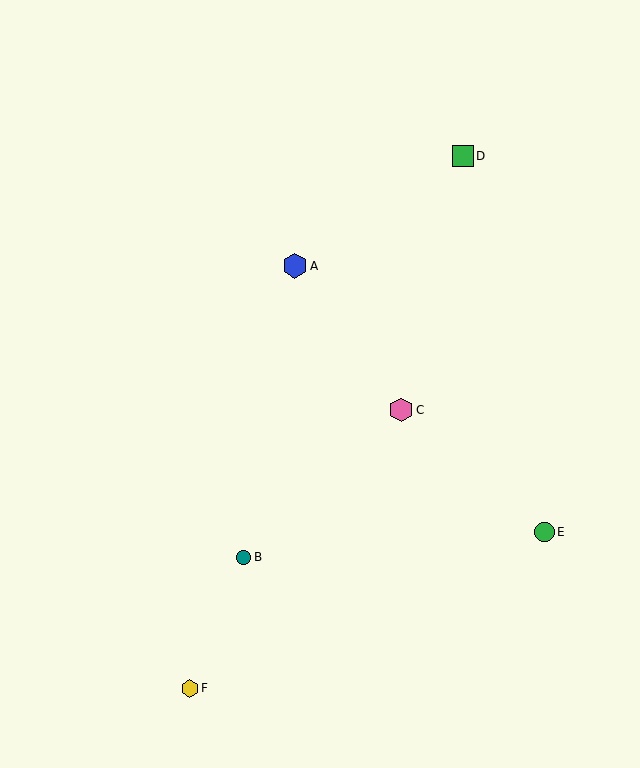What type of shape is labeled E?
Shape E is a green circle.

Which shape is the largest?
The blue hexagon (labeled A) is the largest.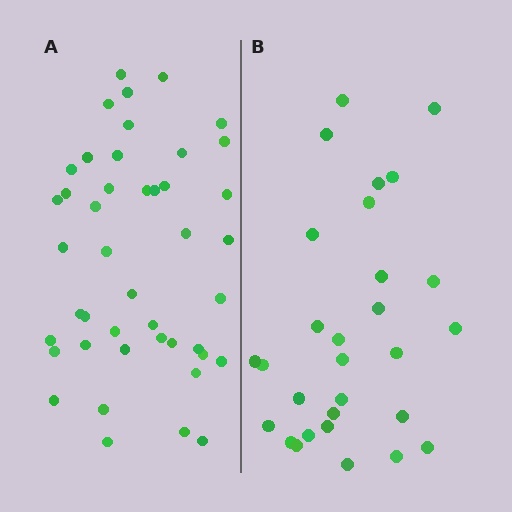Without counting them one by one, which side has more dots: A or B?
Region A (the left region) has more dots.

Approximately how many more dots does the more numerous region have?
Region A has approximately 15 more dots than region B.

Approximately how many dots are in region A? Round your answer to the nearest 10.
About 40 dots. (The exact count is 44, which rounds to 40.)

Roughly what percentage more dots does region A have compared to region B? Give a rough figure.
About 50% more.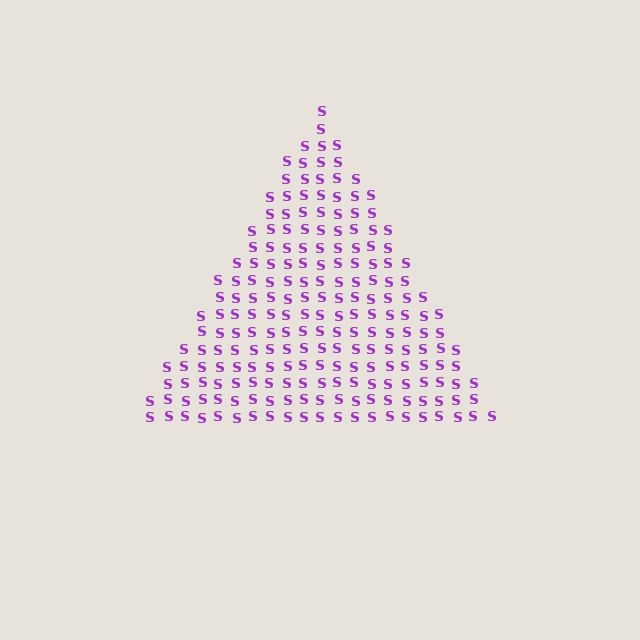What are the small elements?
The small elements are letter S's.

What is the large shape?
The large shape is a triangle.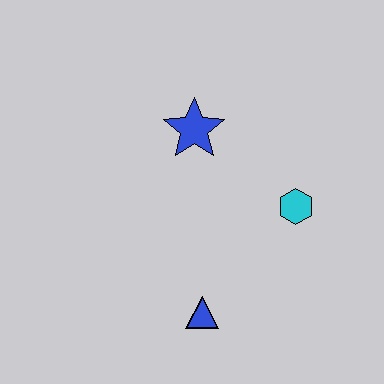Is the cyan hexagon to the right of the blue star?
Yes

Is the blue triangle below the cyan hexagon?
Yes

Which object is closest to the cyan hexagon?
The blue star is closest to the cyan hexagon.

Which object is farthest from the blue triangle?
The blue star is farthest from the blue triangle.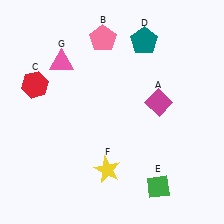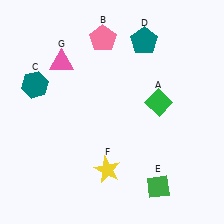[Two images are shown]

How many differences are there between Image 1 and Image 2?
There are 2 differences between the two images.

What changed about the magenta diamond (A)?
In Image 1, A is magenta. In Image 2, it changed to green.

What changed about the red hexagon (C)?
In Image 1, C is red. In Image 2, it changed to teal.